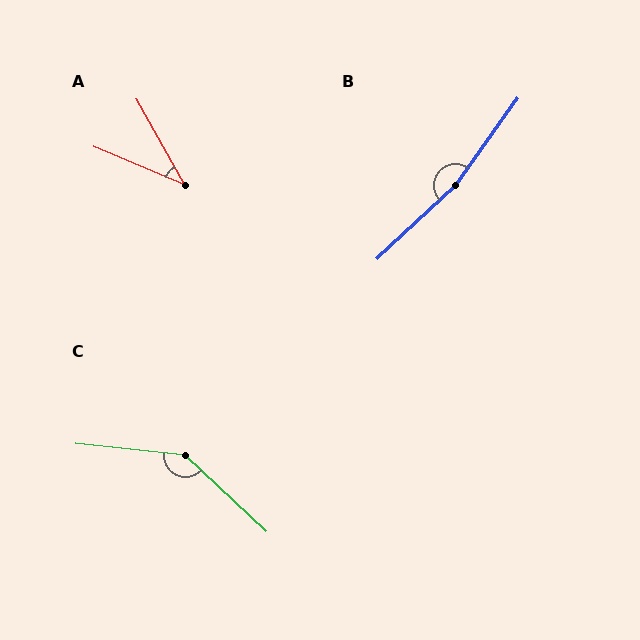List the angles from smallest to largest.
A (38°), C (143°), B (169°).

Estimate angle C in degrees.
Approximately 143 degrees.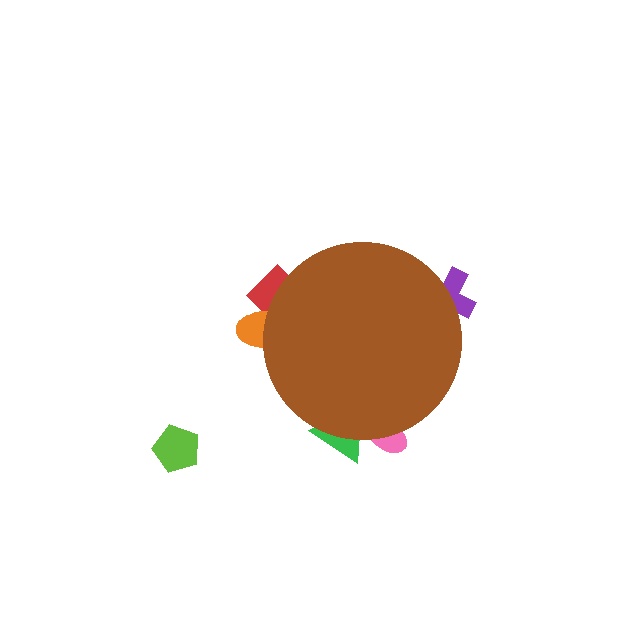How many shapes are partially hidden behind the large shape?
5 shapes are partially hidden.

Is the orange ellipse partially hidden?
Yes, the orange ellipse is partially hidden behind the brown circle.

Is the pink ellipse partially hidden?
Yes, the pink ellipse is partially hidden behind the brown circle.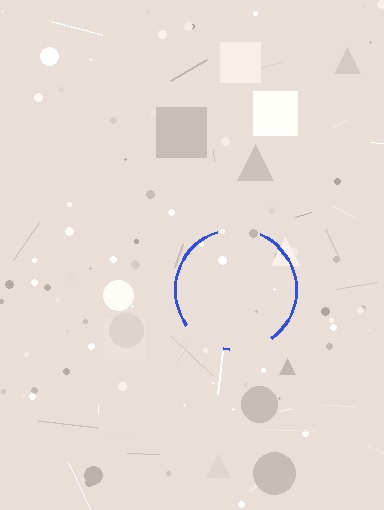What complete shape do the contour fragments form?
The contour fragments form a circle.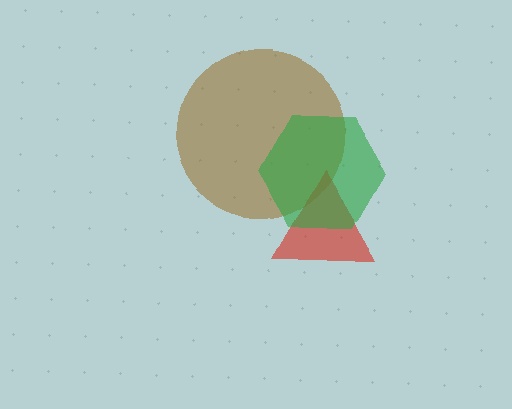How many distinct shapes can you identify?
There are 3 distinct shapes: a brown circle, a red triangle, a green hexagon.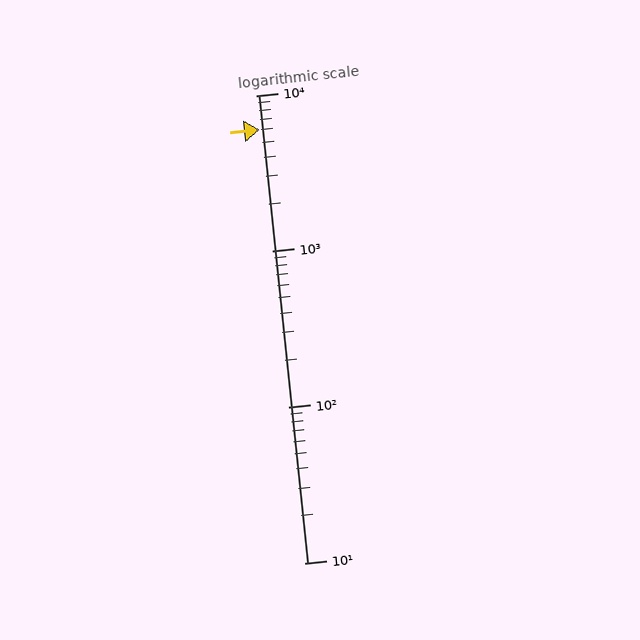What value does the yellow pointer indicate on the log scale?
The pointer indicates approximately 6000.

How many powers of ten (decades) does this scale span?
The scale spans 3 decades, from 10 to 10000.